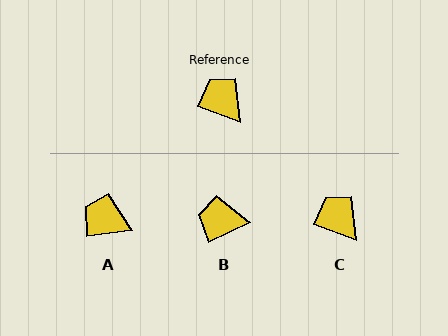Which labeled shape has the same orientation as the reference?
C.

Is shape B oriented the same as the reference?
No, it is off by about 44 degrees.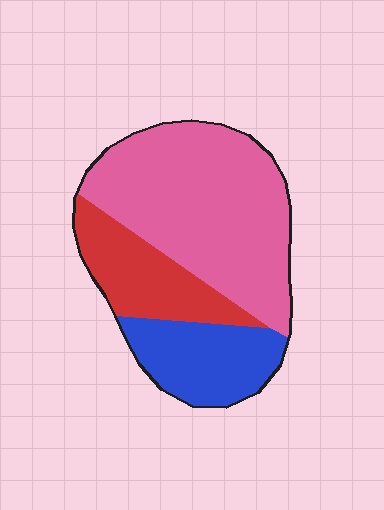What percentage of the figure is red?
Red covers about 20% of the figure.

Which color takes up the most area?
Pink, at roughly 55%.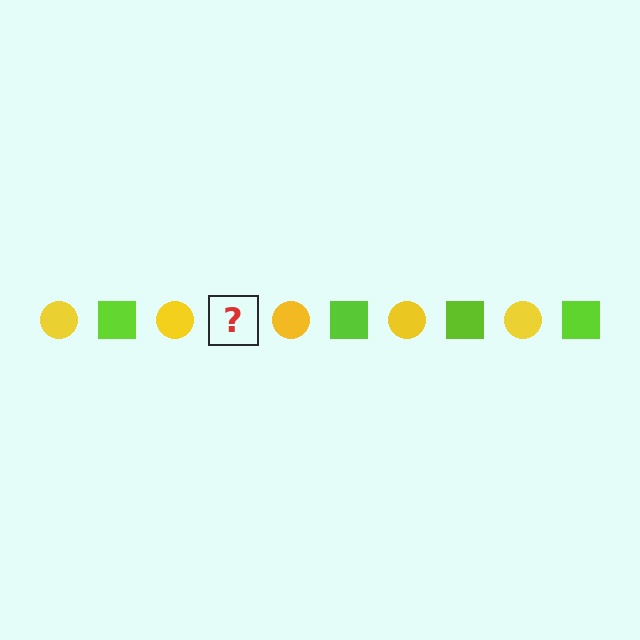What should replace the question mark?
The question mark should be replaced with a lime square.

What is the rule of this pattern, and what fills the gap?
The rule is that the pattern alternates between yellow circle and lime square. The gap should be filled with a lime square.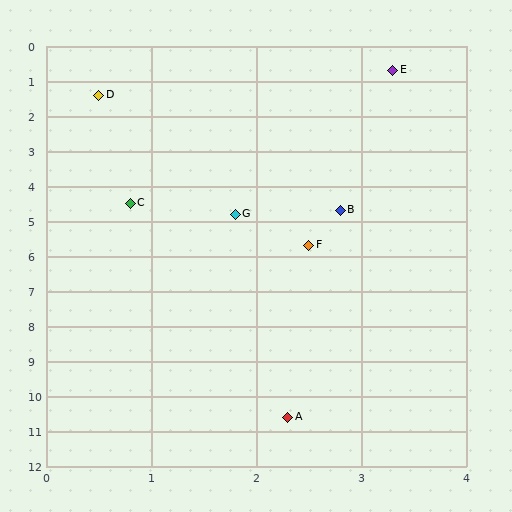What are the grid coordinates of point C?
Point C is at approximately (0.8, 4.5).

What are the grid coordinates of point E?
Point E is at approximately (3.3, 0.7).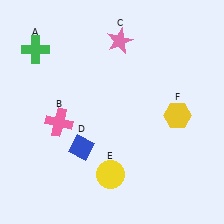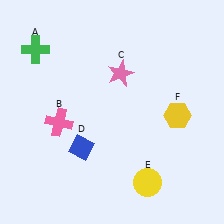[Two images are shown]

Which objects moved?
The objects that moved are: the pink star (C), the yellow circle (E).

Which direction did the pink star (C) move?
The pink star (C) moved down.